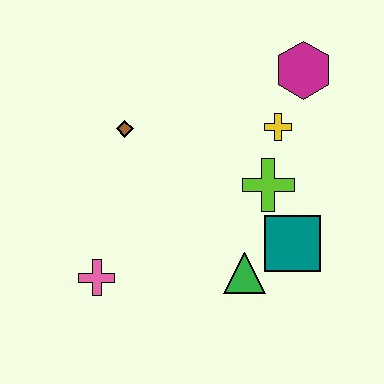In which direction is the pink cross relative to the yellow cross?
The pink cross is to the left of the yellow cross.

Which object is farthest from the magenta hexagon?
The pink cross is farthest from the magenta hexagon.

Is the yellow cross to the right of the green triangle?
Yes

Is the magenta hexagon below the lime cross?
No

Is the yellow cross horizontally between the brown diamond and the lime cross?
No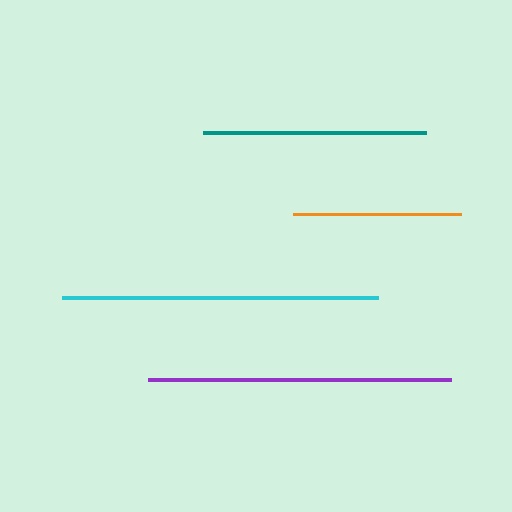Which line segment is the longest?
The cyan line is the longest at approximately 315 pixels.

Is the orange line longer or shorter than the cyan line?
The cyan line is longer than the orange line.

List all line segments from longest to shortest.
From longest to shortest: cyan, purple, teal, orange.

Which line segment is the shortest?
The orange line is the shortest at approximately 168 pixels.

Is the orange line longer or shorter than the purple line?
The purple line is longer than the orange line.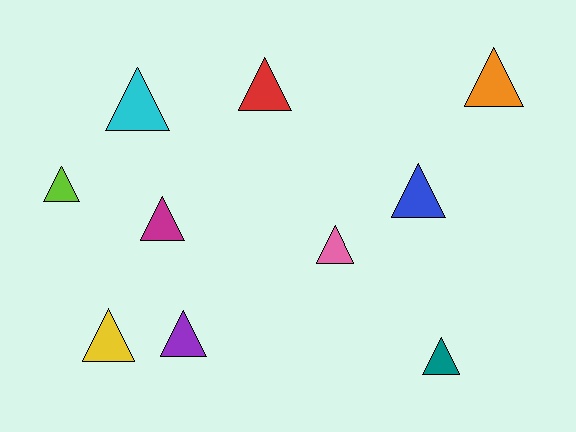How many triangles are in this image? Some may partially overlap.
There are 10 triangles.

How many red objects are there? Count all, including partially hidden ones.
There is 1 red object.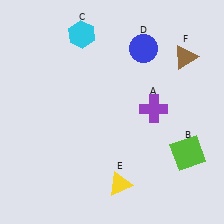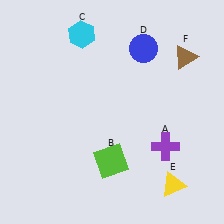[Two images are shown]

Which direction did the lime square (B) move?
The lime square (B) moved left.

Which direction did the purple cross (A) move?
The purple cross (A) moved down.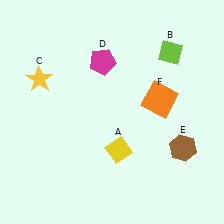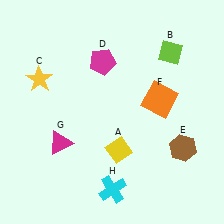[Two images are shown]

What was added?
A magenta triangle (G), a cyan cross (H) were added in Image 2.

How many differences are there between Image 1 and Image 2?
There are 2 differences between the two images.